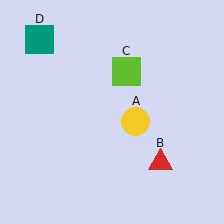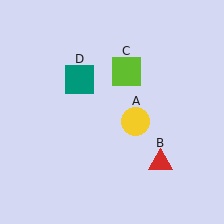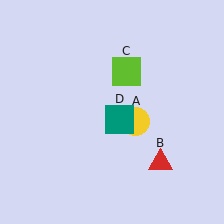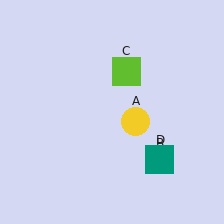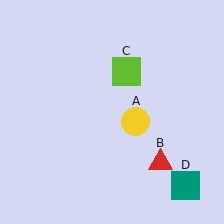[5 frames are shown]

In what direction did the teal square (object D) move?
The teal square (object D) moved down and to the right.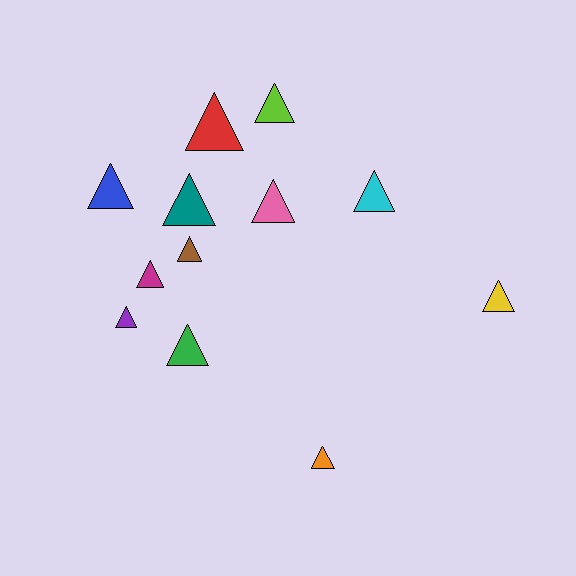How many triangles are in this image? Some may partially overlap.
There are 12 triangles.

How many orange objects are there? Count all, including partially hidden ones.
There is 1 orange object.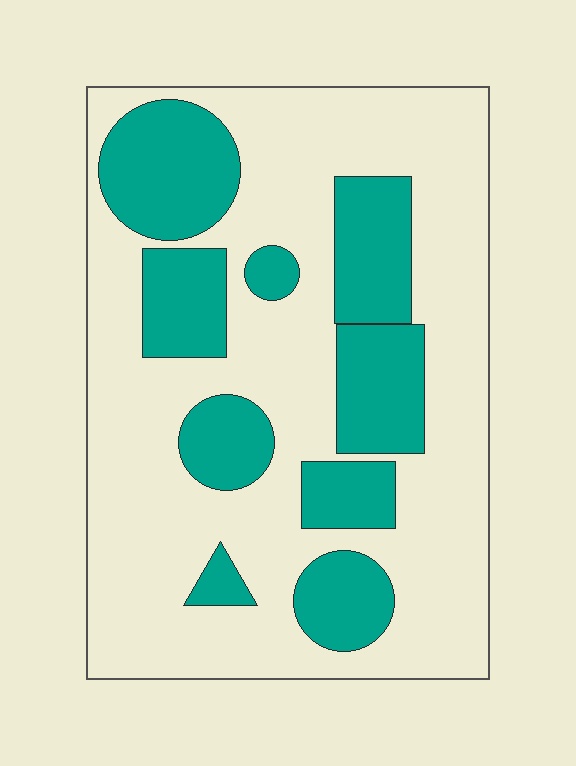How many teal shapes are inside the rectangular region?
9.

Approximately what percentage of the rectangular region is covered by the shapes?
Approximately 30%.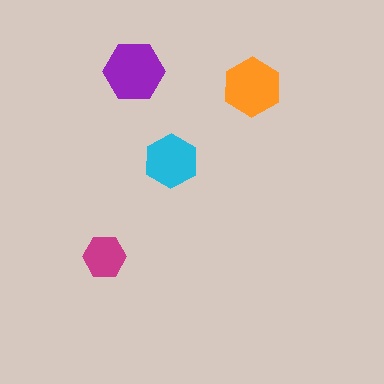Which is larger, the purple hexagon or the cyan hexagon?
The purple one.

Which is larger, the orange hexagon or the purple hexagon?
The purple one.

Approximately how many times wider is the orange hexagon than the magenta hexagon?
About 1.5 times wider.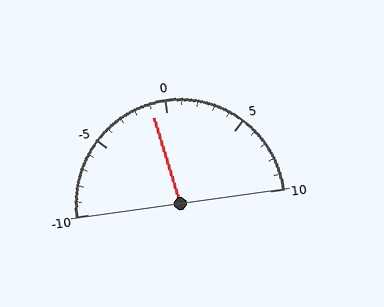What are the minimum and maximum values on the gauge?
The gauge ranges from -10 to 10.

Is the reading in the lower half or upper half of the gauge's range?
The reading is in the lower half of the range (-10 to 10).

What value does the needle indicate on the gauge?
The needle indicates approximately -1.